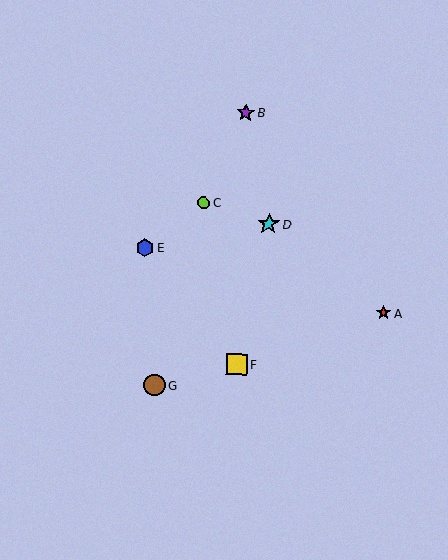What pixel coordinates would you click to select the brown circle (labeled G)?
Click at (154, 385) to select the brown circle G.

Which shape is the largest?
The cyan star (labeled D) is the largest.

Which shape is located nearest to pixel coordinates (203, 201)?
The lime circle (labeled C) at (204, 203) is nearest to that location.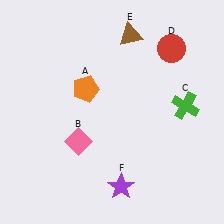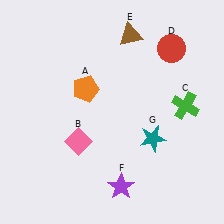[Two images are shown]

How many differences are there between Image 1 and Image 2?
There is 1 difference between the two images.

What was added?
A teal star (G) was added in Image 2.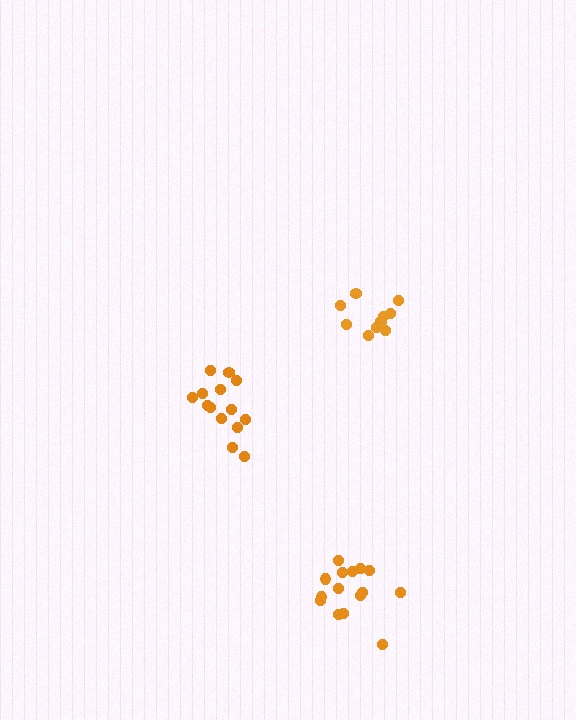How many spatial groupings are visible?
There are 3 spatial groupings.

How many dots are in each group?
Group 1: 14 dots, Group 2: 15 dots, Group 3: 10 dots (39 total).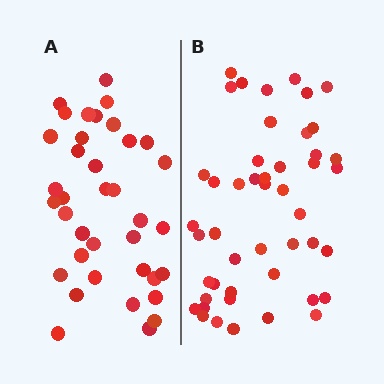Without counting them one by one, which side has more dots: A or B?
Region B (the right region) has more dots.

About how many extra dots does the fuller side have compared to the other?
Region B has roughly 10 or so more dots than region A.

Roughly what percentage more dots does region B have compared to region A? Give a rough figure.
About 25% more.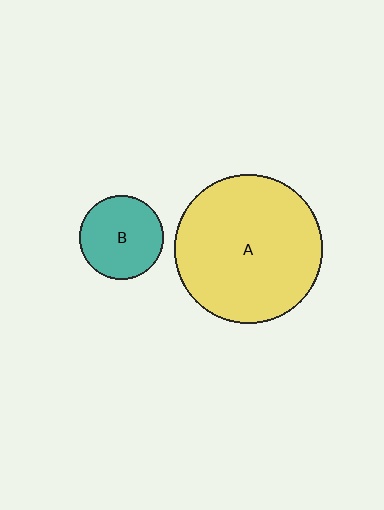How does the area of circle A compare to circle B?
Approximately 3.1 times.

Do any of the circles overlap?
No, none of the circles overlap.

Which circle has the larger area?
Circle A (yellow).